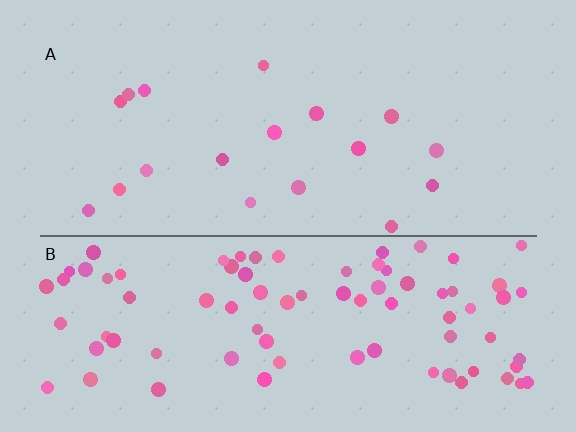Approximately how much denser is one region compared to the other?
Approximately 4.7× — region B over region A.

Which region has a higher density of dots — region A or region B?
B (the bottom).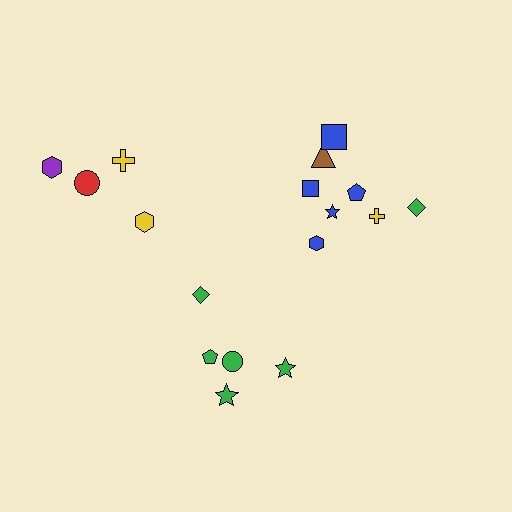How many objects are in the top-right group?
There are 8 objects.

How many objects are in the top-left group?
There are 4 objects.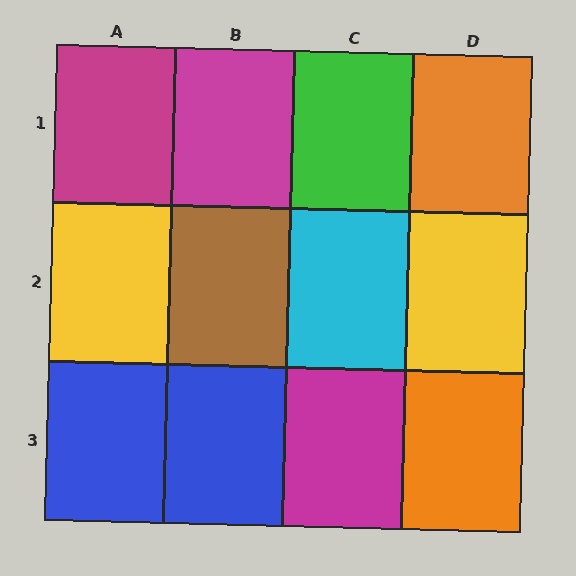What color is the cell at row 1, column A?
Magenta.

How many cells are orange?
2 cells are orange.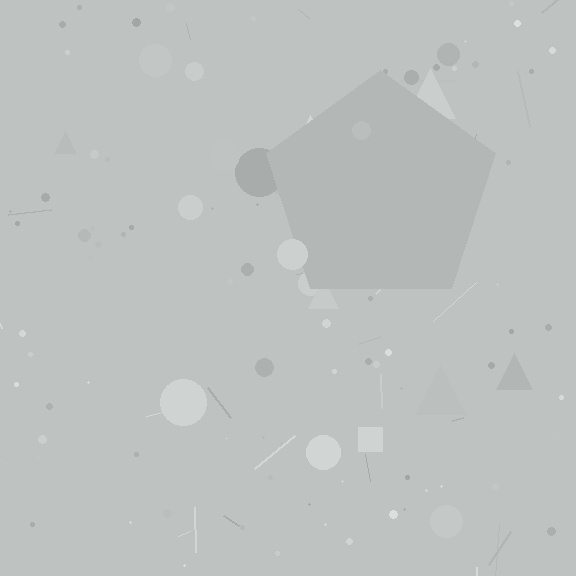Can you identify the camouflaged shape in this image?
The camouflaged shape is a pentagon.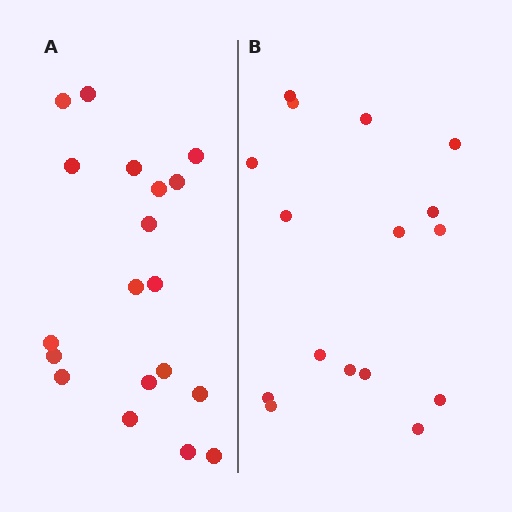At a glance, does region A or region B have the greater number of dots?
Region A (the left region) has more dots.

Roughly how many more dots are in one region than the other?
Region A has just a few more — roughly 2 or 3 more dots than region B.